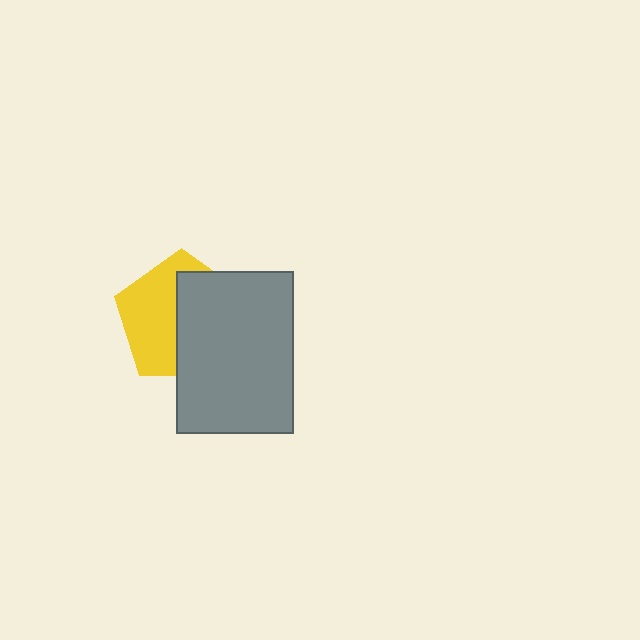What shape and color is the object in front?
The object in front is a gray rectangle.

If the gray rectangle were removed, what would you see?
You would see the complete yellow pentagon.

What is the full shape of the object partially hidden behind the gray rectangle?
The partially hidden object is a yellow pentagon.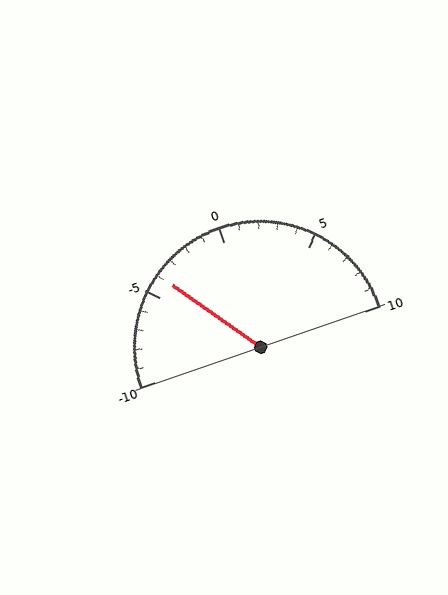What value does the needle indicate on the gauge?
The needle indicates approximately -4.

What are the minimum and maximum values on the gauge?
The gauge ranges from -10 to 10.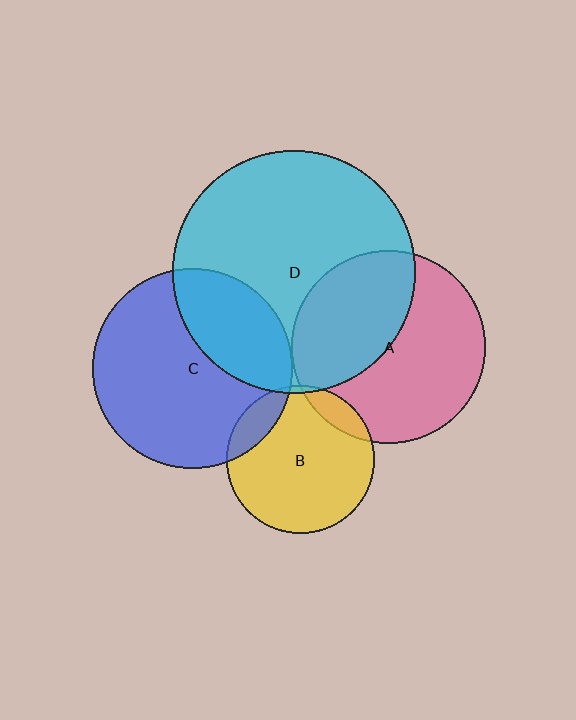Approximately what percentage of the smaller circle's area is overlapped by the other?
Approximately 10%.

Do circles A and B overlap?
Yes.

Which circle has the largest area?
Circle D (cyan).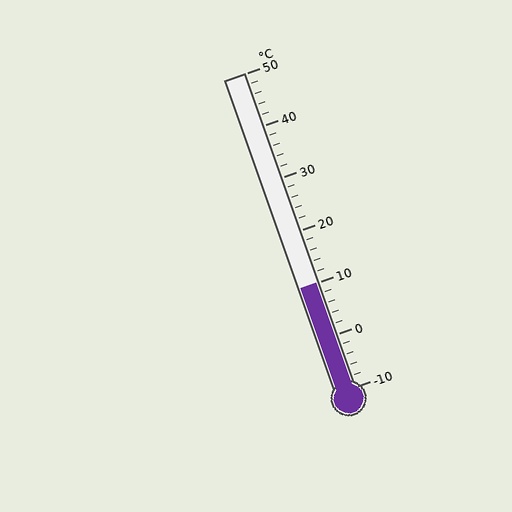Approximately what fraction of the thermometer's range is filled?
The thermometer is filled to approximately 35% of its range.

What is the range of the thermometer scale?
The thermometer scale ranges from -10°C to 50°C.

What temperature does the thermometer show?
The thermometer shows approximately 10°C.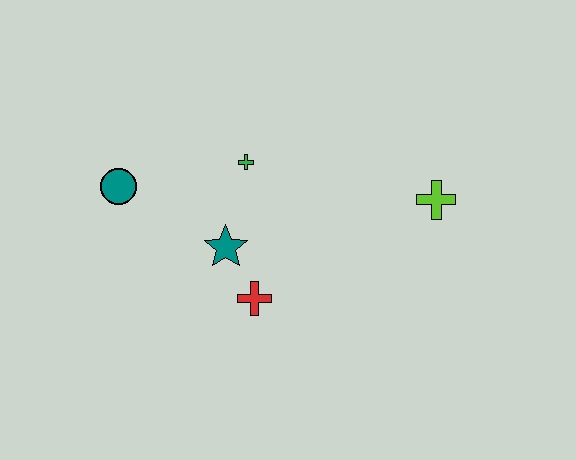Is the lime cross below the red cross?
No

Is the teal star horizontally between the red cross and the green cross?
No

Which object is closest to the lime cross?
The green cross is closest to the lime cross.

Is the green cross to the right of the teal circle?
Yes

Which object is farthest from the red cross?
The lime cross is farthest from the red cross.